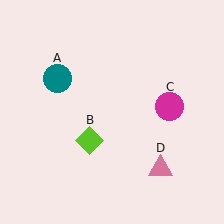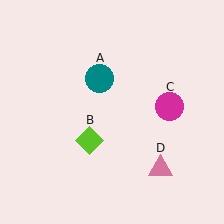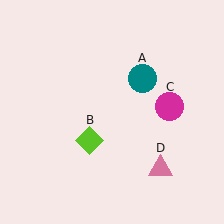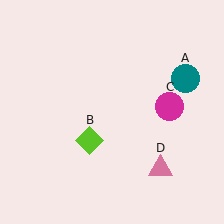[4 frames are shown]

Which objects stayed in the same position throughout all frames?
Lime diamond (object B) and magenta circle (object C) and pink triangle (object D) remained stationary.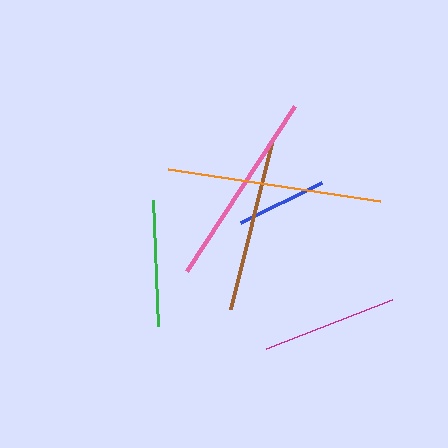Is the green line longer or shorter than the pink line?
The pink line is longer than the green line.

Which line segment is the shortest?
The blue line is the shortest at approximately 90 pixels.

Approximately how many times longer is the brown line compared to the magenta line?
The brown line is approximately 1.3 times the length of the magenta line.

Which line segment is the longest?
The orange line is the longest at approximately 215 pixels.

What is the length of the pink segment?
The pink segment is approximately 197 pixels long.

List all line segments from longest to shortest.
From longest to shortest: orange, pink, brown, magenta, green, blue.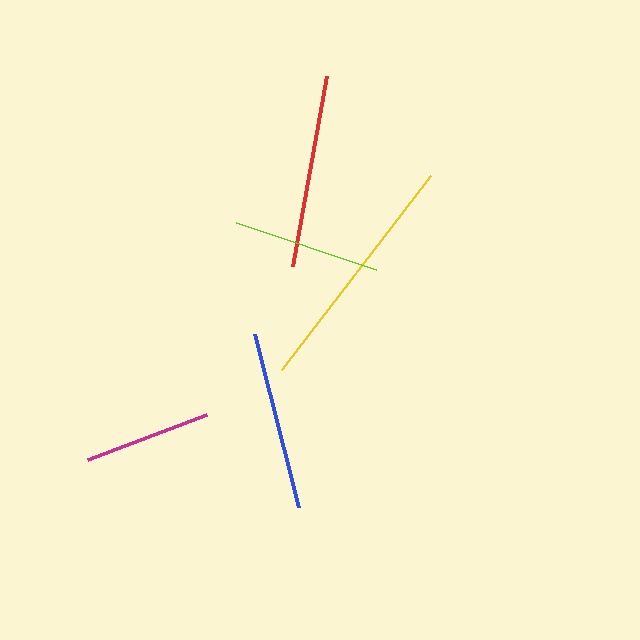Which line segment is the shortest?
The magenta line is the shortest at approximately 127 pixels.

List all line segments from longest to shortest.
From longest to shortest: yellow, red, blue, lime, magenta.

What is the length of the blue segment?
The blue segment is approximately 178 pixels long.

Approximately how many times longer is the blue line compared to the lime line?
The blue line is approximately 1.2 times the length of the lime line.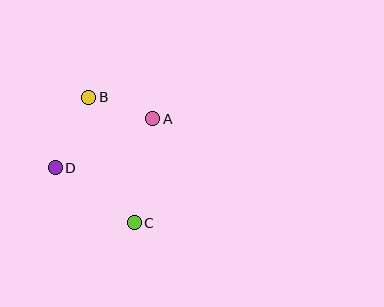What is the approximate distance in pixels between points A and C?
The distance between A and C is approximately 105 pixels.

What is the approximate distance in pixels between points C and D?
The distance between C and D is approximately 96 pixels.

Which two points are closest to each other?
Points A and B are closest to each other.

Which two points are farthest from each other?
Points B and C are farthest from each other.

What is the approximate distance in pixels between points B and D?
The distance between B and D is approximately 78 pixels.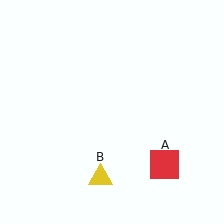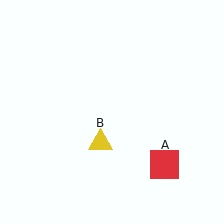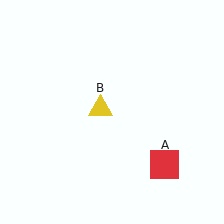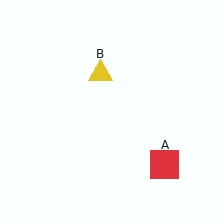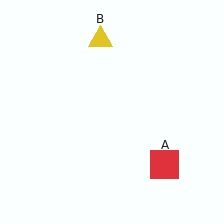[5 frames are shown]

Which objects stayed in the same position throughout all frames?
Red square (object A) remained stationary.